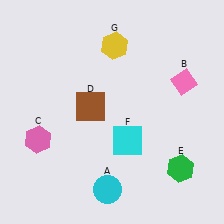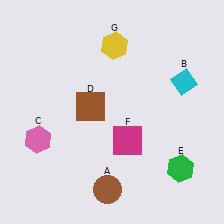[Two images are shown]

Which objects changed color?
A changed from cyan to brown. B changed from pink to cyan. F changed from cyan to magenta.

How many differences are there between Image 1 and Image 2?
There are 3 differences between the two images.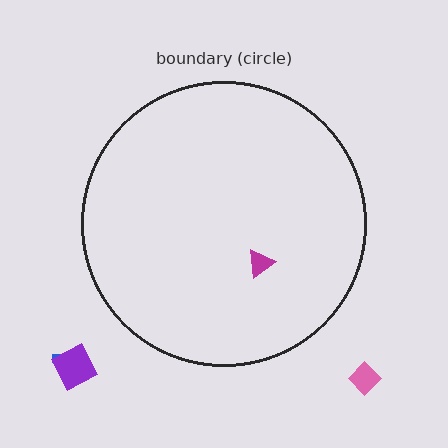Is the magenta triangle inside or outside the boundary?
Inside.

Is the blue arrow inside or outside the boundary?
Outside.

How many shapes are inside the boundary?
1 inside, 3 outside.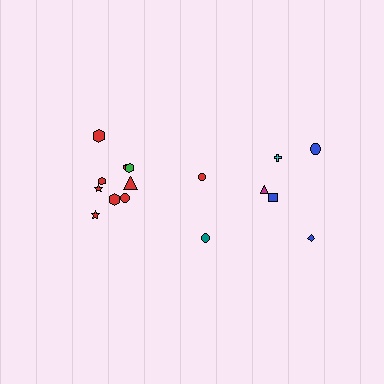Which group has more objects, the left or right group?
The left group.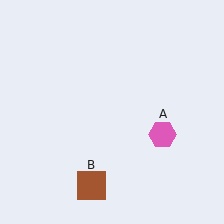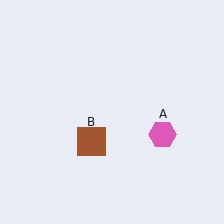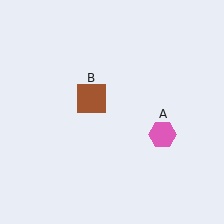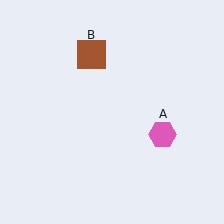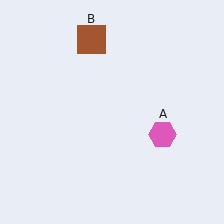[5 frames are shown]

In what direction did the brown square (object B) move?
The brown square (object B) moved up.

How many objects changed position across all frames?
1 object changed position: brown square (object B).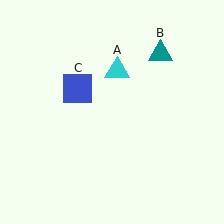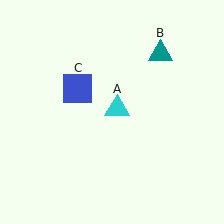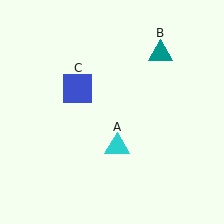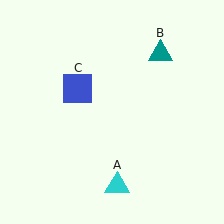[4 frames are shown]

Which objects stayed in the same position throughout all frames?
Teal triangle (object B) and blue square (object C) remained stationary.